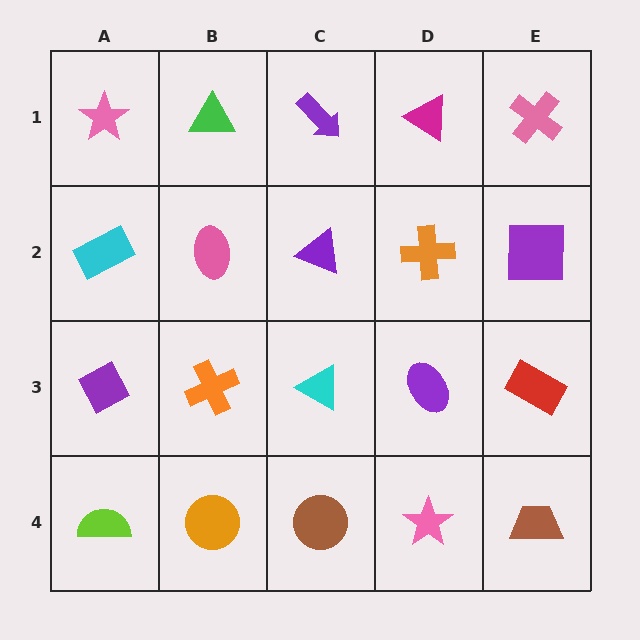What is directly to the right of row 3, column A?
An orange cross.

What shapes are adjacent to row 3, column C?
A purple triangle (row 2, column C), a brown circle (row 4, column C), an orange cross (row 3, column B), a purple ellipse (row 3, column D).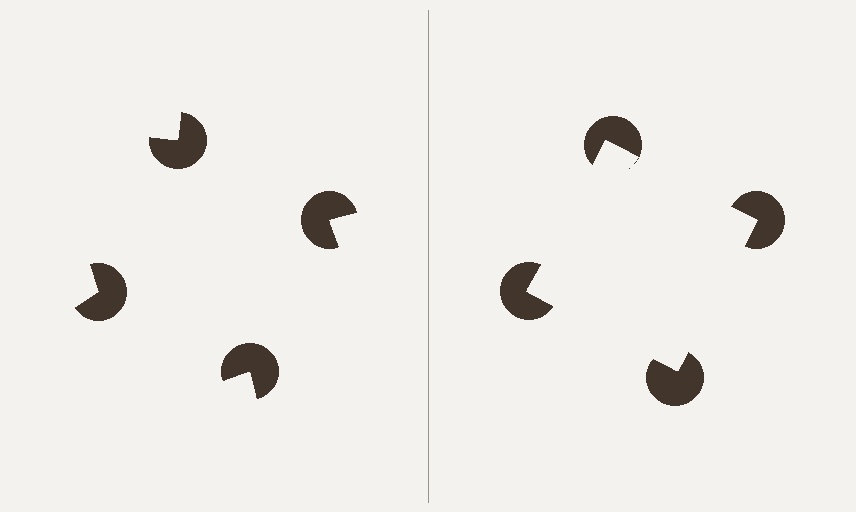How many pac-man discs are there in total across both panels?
8 — 4 on each side.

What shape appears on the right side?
An illusory square.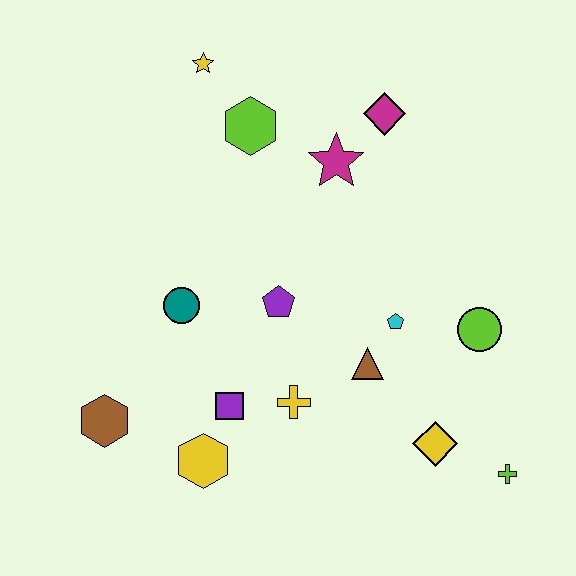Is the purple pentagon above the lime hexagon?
No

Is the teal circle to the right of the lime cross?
No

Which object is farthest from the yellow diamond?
The yellow star is farthest from the yellow diamond.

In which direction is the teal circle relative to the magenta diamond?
The teal circle is to the left of the magenta diamond.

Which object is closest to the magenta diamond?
The magenta star is closest to the magenta diamond.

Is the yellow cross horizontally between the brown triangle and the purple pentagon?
Yes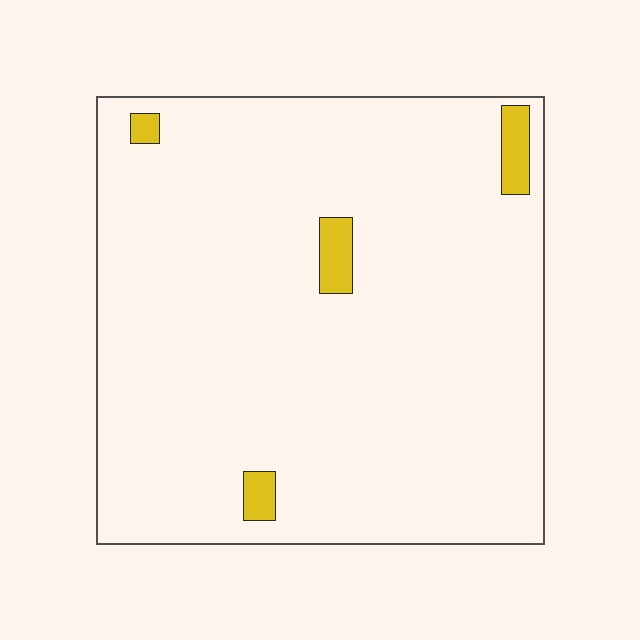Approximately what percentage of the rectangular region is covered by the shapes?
Approximately 5%.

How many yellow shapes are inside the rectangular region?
4.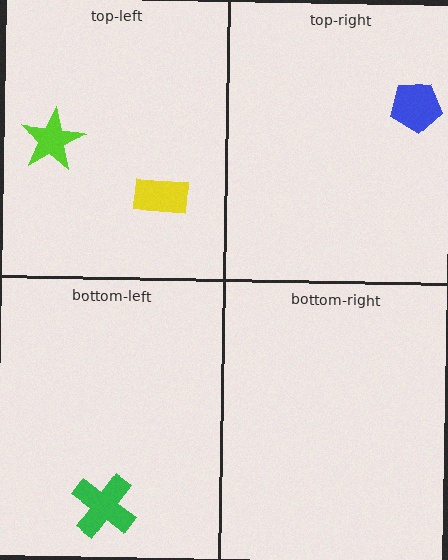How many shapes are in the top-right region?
1.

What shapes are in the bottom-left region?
The green cross.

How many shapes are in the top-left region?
2.